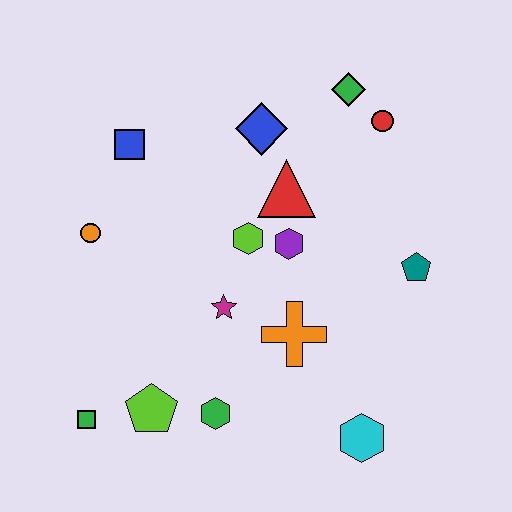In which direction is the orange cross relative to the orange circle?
The orange cross is to the right of the orange circle.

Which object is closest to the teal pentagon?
The purple hexagon is closest to the teal pentagon.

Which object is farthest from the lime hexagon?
The green square is farthest from the lime hexagon.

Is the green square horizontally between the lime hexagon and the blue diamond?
No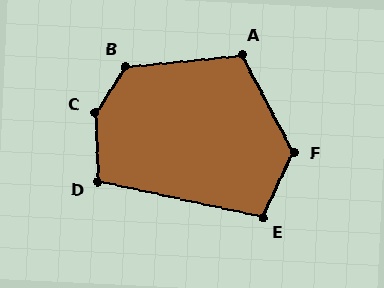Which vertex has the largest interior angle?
C, at approximately 144 degrees.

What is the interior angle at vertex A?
Approximately 112 degrees (obtuse).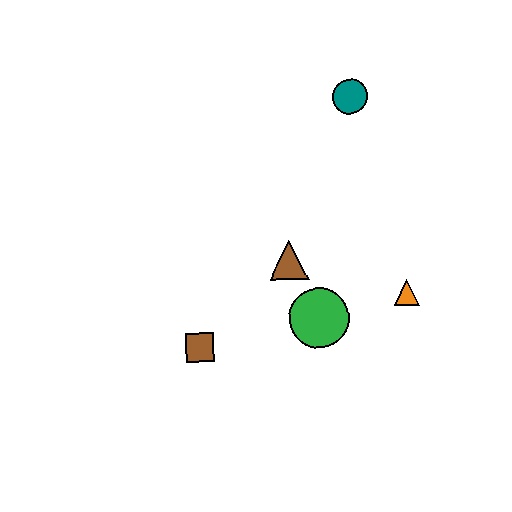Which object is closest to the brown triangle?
The green circle is closest to the brown triangle.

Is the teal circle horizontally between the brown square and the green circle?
No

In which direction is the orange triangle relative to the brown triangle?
The orange triangle is to the right of the brown triangle.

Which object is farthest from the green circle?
The teal circle is farthest from the green circle.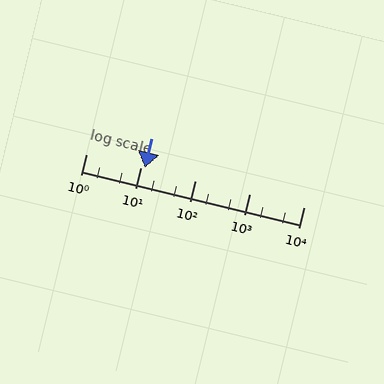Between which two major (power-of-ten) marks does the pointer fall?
The pointer is between 10 and 100.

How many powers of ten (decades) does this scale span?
The scale spans 4 decades, from 1 to 10000.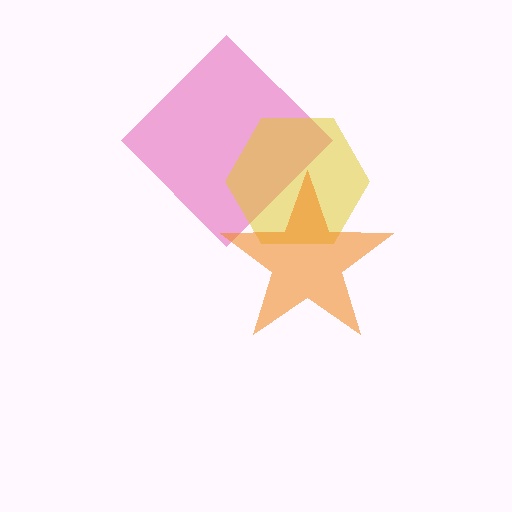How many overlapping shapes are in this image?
There are 3 overlapping shapes in the image.